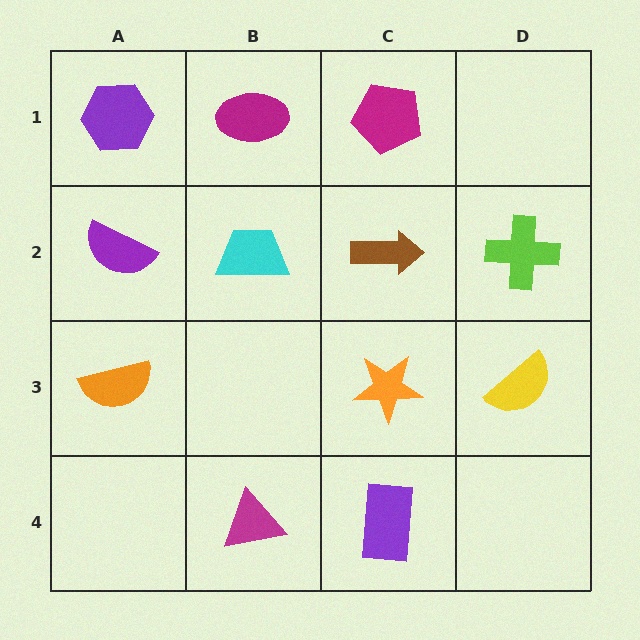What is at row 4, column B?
A magenta triangle.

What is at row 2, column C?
A brown arrow.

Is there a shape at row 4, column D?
No, that cell is empty.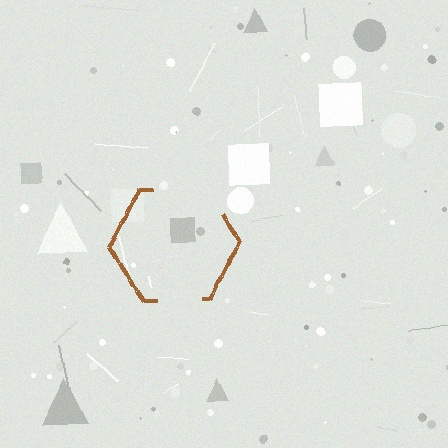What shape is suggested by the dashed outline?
The dashed outline suggests a hexagon.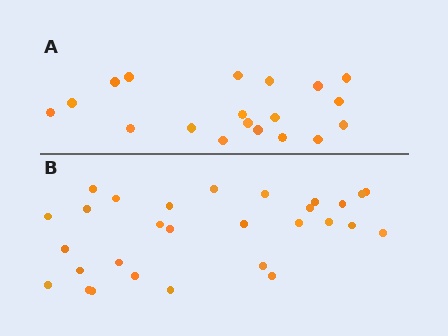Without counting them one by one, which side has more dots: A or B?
Region B (the bottom region) has more dots.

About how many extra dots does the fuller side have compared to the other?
Region B has roughly 10 or so more dots than region A.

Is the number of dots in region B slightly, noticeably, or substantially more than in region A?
Region B has substantially more. The ratio is roughly 1.5 to 1.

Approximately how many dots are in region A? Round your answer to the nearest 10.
About 20 dots. (The exact count is 19, which rounds to 20.)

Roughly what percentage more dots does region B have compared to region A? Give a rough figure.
About 55% more.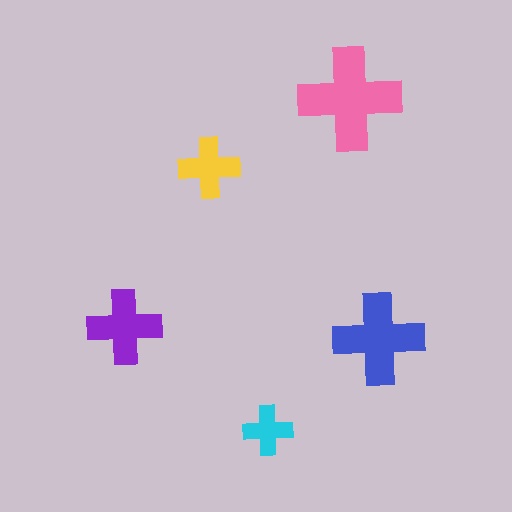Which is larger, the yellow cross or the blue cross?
The blue one.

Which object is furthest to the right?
The blue cross is rightmost.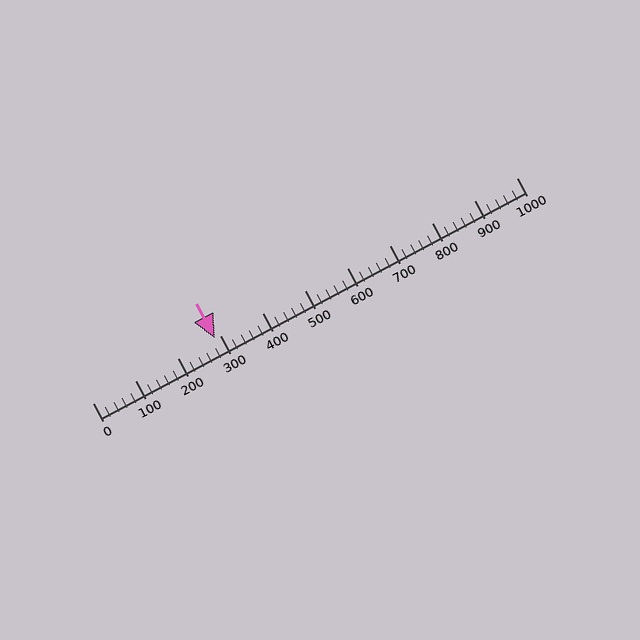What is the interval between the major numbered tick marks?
The major tick marks are spaced 100 units apart.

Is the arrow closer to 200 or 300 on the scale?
The arrow is closer to 300.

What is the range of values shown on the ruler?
The ruler shows values from 0 to 1000.